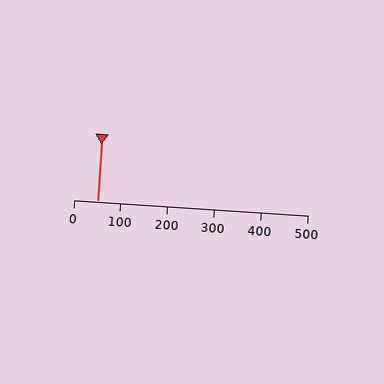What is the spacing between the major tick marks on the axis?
The major ticks are spaced 100 apart.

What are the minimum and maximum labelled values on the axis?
The axis runs from 0 to 500.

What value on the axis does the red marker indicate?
The marker indicates approximately 50.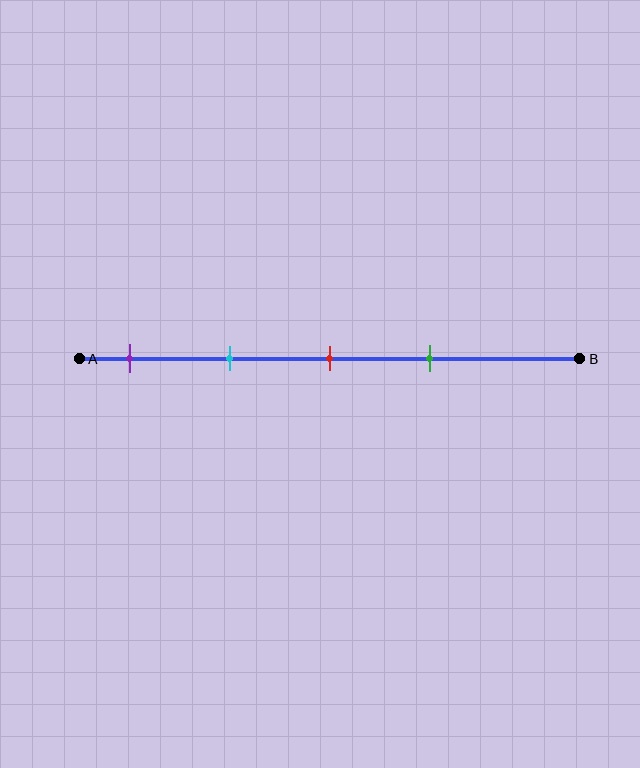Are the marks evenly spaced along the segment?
Yes, the marks are approximately evenly spaced.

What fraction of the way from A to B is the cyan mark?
The cyan mark is approximately 30% (0.3) of the way from A to B.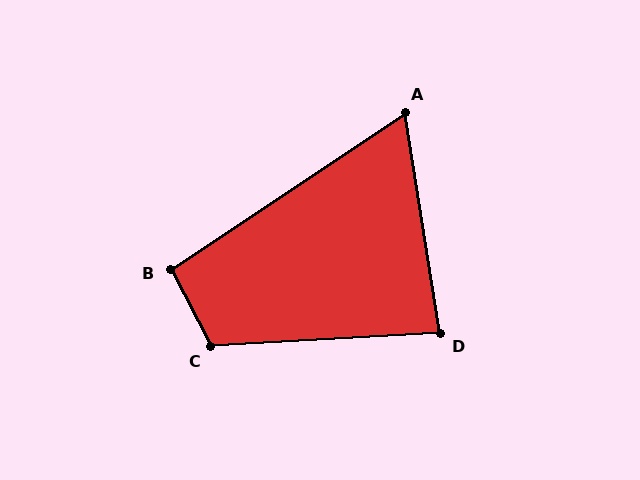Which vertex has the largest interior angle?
C, at approximately 115 degrees.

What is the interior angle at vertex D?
Approximately 84 degrees (acute).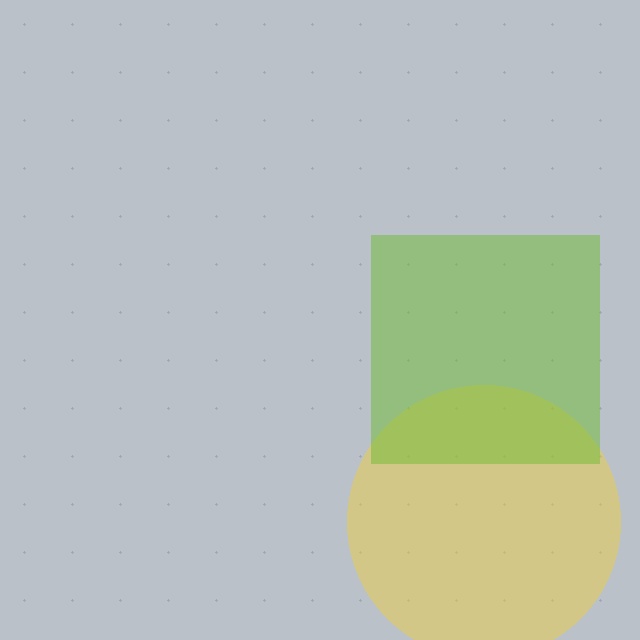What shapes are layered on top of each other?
The layered shapes are: a yellow circle, a lime square.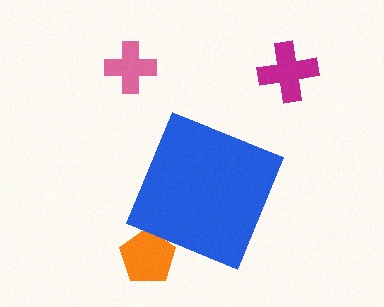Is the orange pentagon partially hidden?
Yes, the orange pentagon is partially hidden behind the blue diamond.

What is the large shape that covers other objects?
A blue diamond.